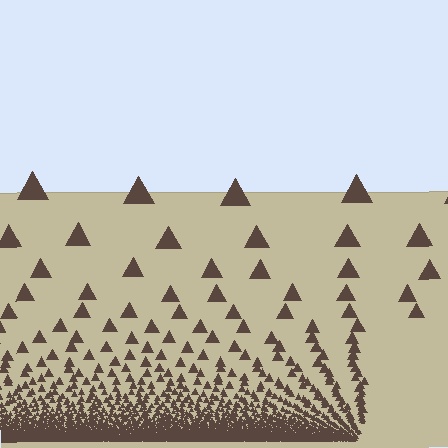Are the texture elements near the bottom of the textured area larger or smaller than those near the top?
Smaller. The gradient is inverted — elements near the bottom are smaller and denser.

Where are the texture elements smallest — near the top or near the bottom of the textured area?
Near the bottom.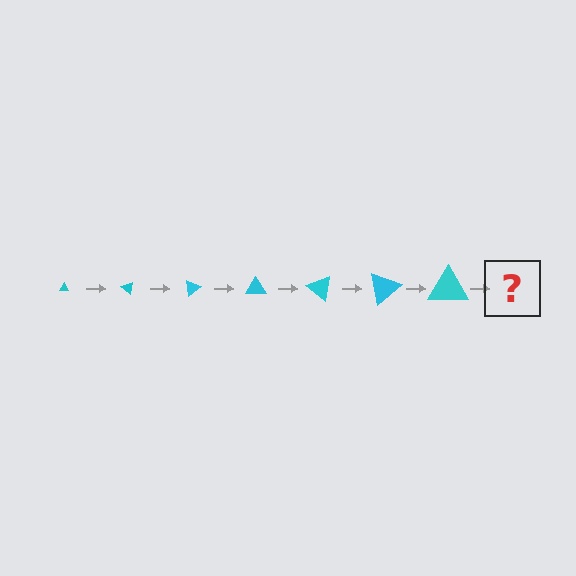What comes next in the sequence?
The next element should be a triangle, larger than the previous one and rotated 280 degrees from the start.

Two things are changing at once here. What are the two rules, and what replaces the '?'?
The two rules are that the triangle grows larger each step and it rotates 40 degrees each step. The '?' should be a triangle, larger than the previous one and rotated 280 degrees from the start.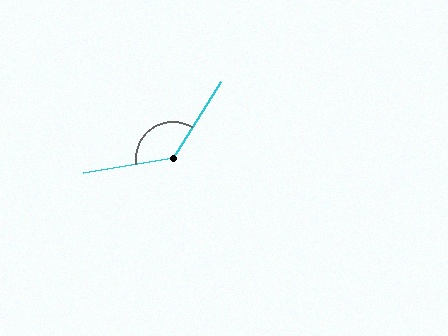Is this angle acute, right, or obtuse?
It is obtuse.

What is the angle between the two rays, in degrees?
Approximately 132 degrees.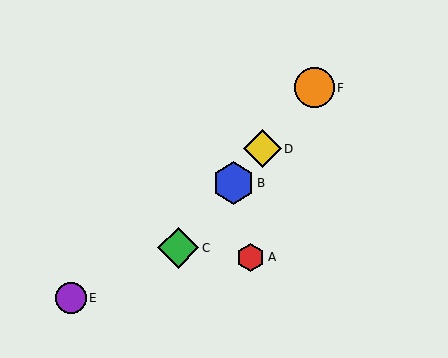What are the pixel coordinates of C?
Object C is at (178, 248).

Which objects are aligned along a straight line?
Objects B, C, D, F are aligned along a straight line.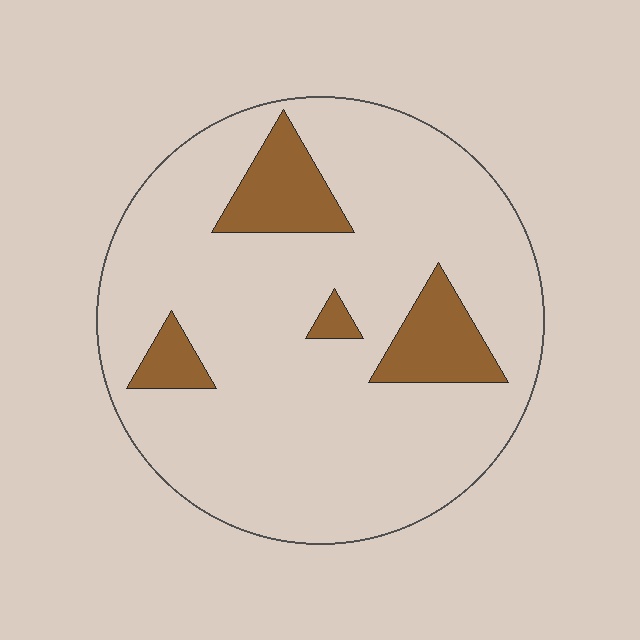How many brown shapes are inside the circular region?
4.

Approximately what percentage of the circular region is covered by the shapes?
Approximately 15%.